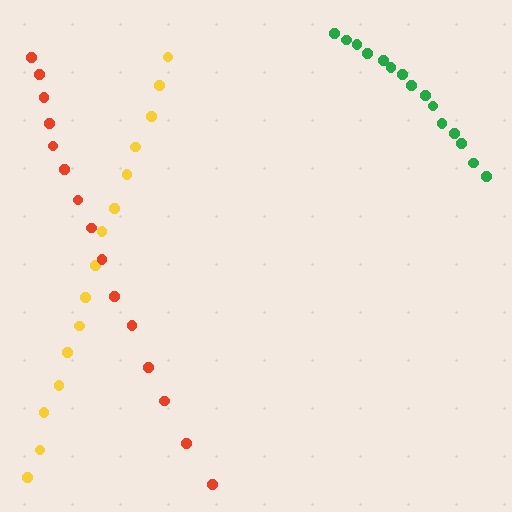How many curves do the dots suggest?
There are 3 distinct paths.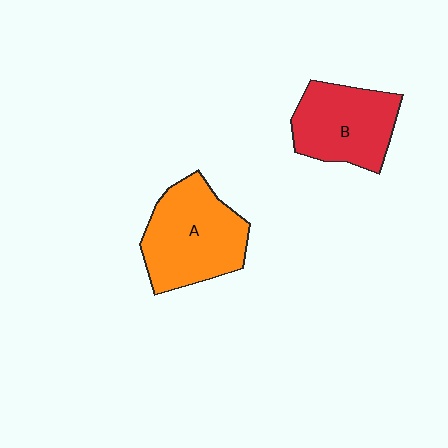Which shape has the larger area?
Shape A (orange).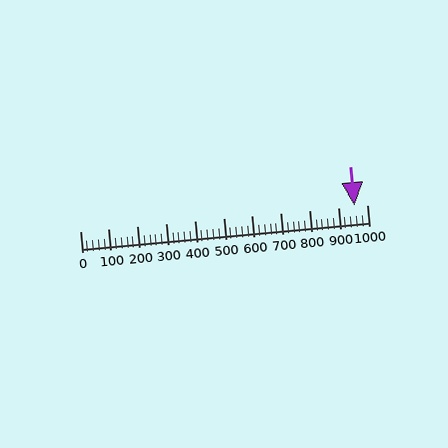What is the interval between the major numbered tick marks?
The major tick marks are spaced 100 units apart.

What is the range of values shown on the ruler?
The ruler shows values from 0 to 1000.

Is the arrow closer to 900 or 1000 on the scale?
The arrow is closer to 1000.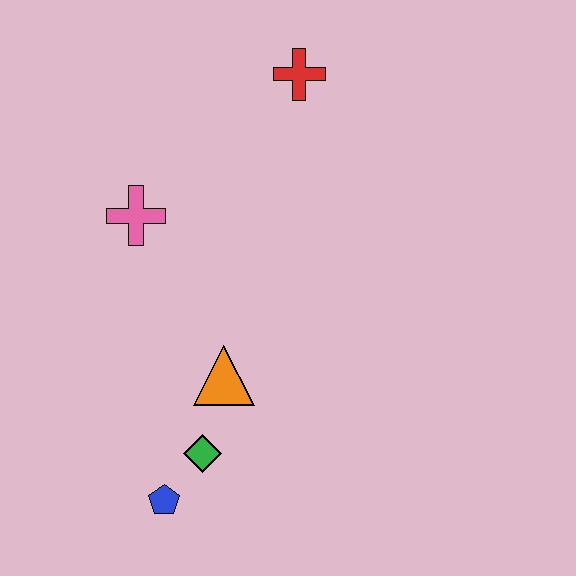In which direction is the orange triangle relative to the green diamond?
The orange triangle is above the green diamond.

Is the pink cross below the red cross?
Yes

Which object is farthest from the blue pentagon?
The red cross is farthest from the blue pentagon.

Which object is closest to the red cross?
The pink cross is closest to the red cross.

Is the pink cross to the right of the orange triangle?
No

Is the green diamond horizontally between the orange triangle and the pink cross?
Yes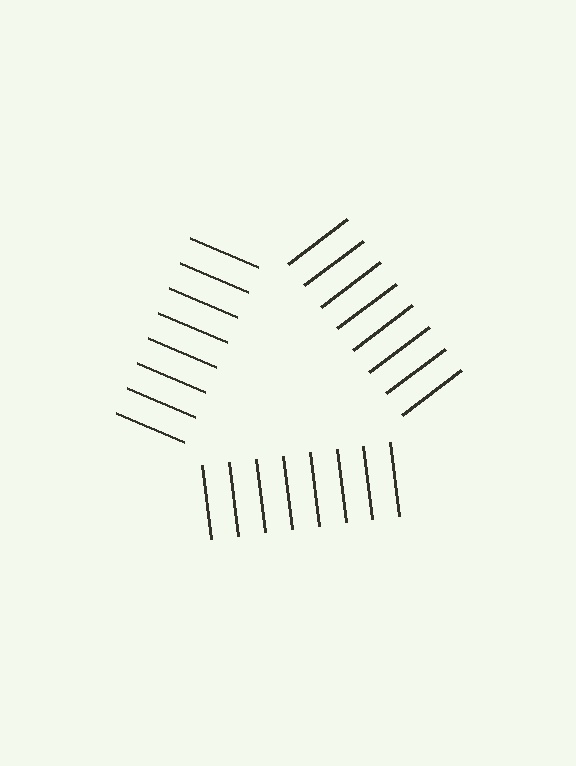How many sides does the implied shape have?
3 sides — the line-ends trace a triangle.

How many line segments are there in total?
24 — 8 along each of the 3 edges.